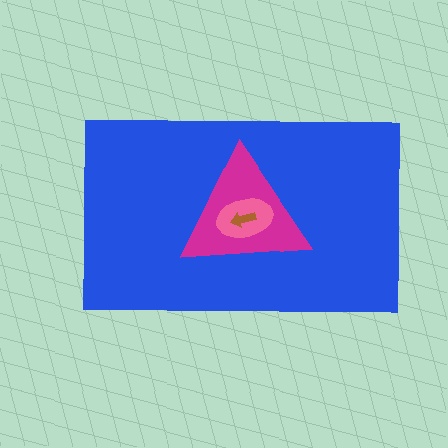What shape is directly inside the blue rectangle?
The magenta triangle.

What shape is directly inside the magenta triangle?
The pink ellipse.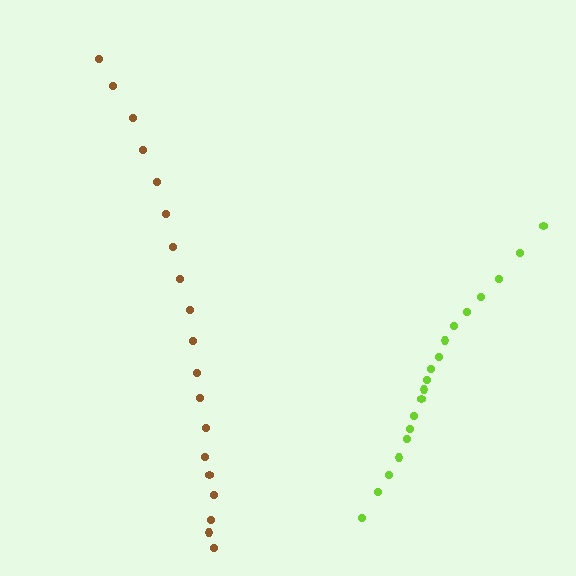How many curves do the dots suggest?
There are 2 distinct paths.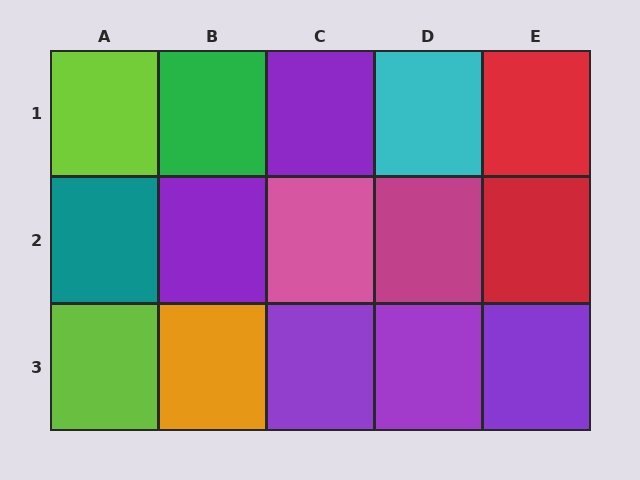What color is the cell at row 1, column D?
Cyan.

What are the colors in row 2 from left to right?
Teal, purple, pink, magenta, red.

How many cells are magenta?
1 cell is magenta.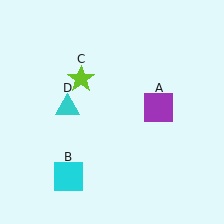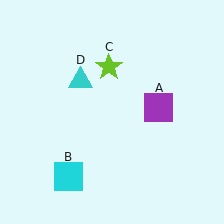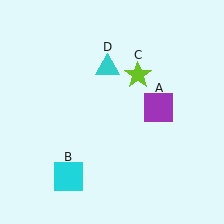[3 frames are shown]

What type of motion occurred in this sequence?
The lime star (object C), cyan triangle (object D) rotated clockwise around the center of the scene.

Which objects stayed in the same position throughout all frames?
Purple square (object A) and cyan square (object B) remained stationary.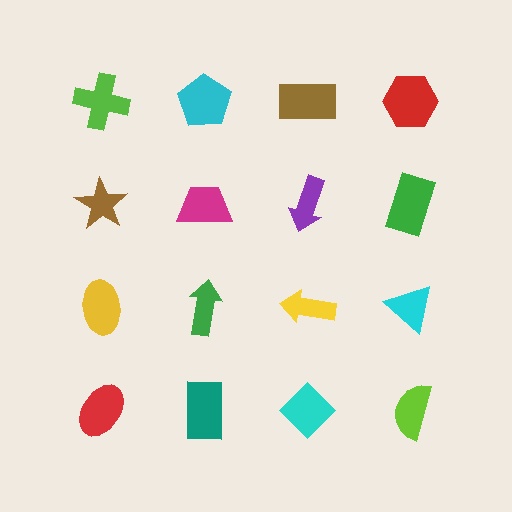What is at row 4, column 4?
A lime semicircle.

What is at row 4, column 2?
A teal rectangle.